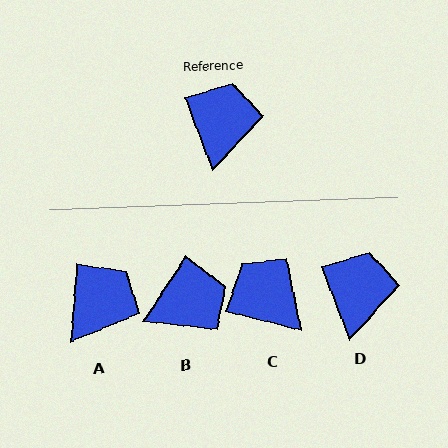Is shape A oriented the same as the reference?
No, it is off by about 25 degrees.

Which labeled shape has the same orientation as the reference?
D.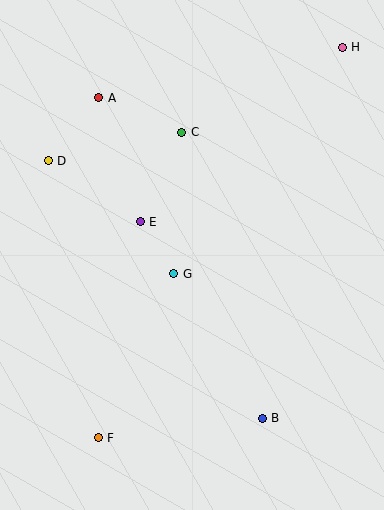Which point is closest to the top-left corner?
Point A is closest to the top-left corner.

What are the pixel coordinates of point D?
Point D is at (48, 161).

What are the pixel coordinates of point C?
Point C is at (182, 132).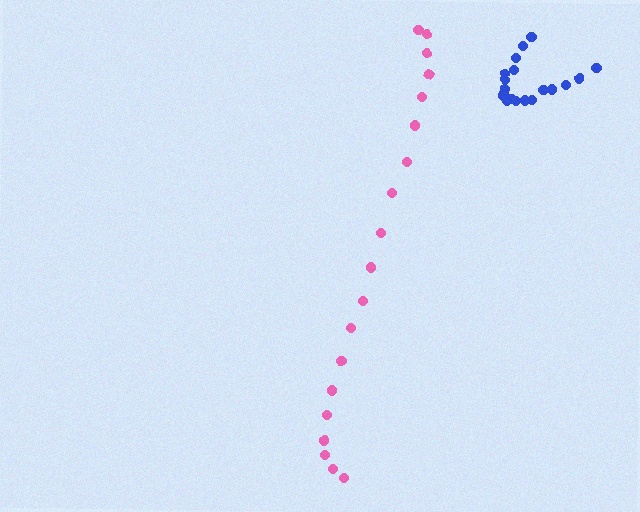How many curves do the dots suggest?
There are 2 distinct paths.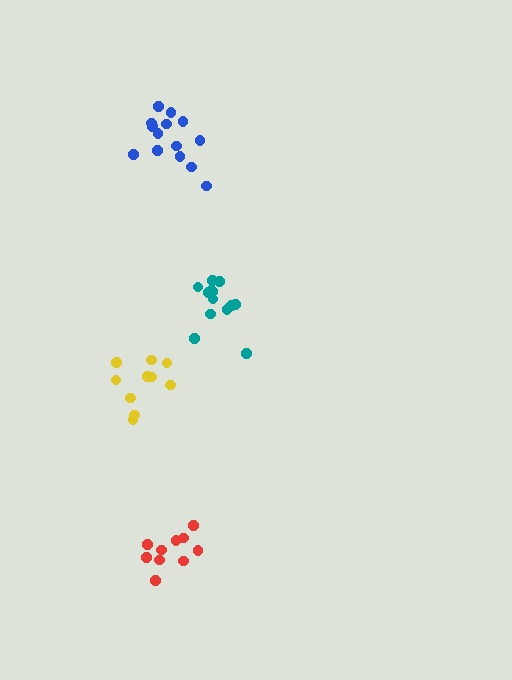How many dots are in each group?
Group 1: 13 dots, Group 2: 14 dots, Group 3: 11 dots, Group 4: 10 dots (48 total).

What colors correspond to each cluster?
The clusters are colored: teal, blue, yellow, red.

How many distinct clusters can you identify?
There are 4 distinct clusters.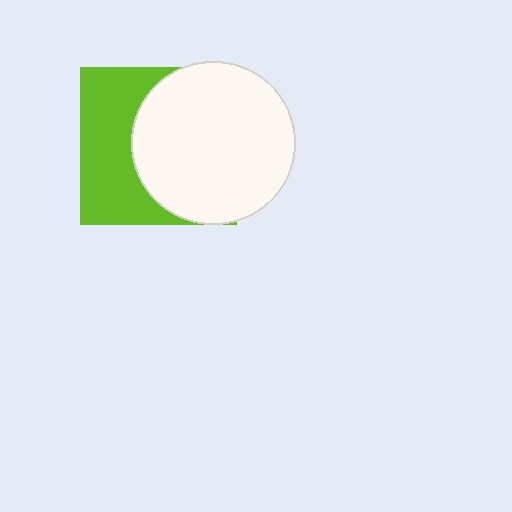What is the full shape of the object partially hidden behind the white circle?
The partially hidden object is a lime square.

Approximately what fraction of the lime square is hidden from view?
Roughly 57% of the lime square is hidden behind the white circle.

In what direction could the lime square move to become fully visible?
The lime square could move left. That would shift it out from behind the white circle entirely.